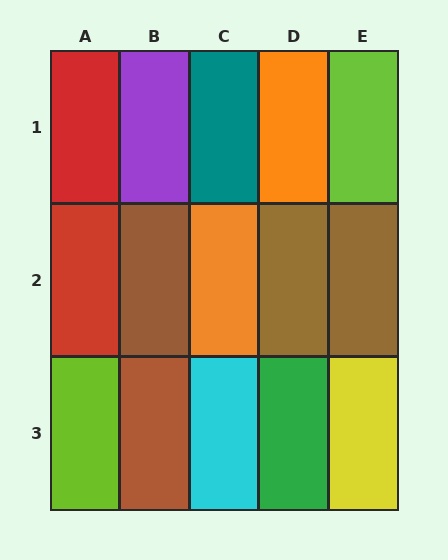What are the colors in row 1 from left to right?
Red, purple, teal, orange, lime.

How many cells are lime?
2 cells are lime.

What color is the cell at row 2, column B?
Brown.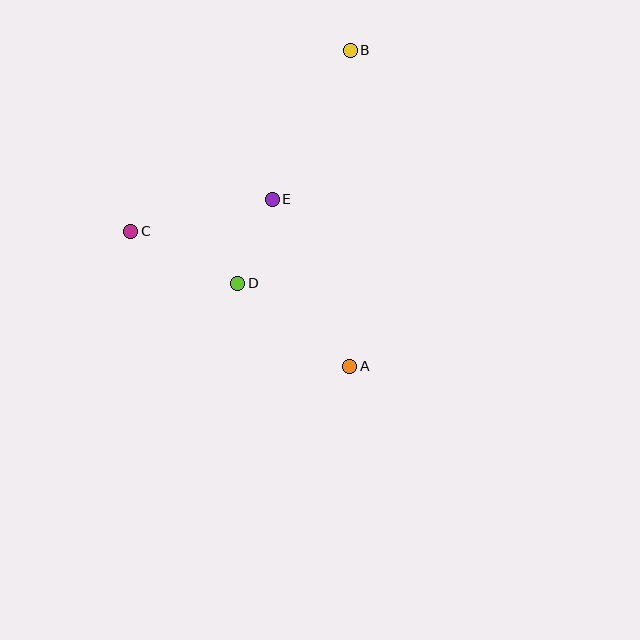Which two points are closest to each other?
Points D and E are closest to each other.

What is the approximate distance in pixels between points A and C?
The distance between A and C is approximately 257 pixels.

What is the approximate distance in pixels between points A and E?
The distance between A and E is approximately 184 pixels.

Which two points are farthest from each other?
Points A and B are farthest from each other.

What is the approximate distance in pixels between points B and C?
The distance between B and C is approximately 284 pixels.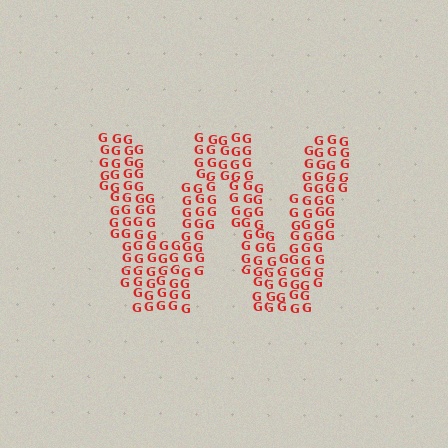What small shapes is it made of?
It is made of small letter G's.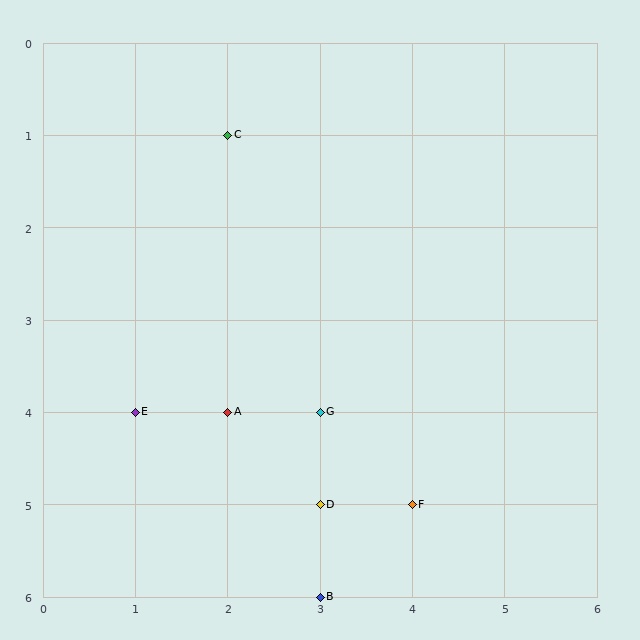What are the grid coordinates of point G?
Point G is at grid coordinates (3, 4).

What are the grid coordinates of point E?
Point E is at grid coordinates (1, 4).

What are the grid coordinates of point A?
Point A is at grid coordinates (2, 4).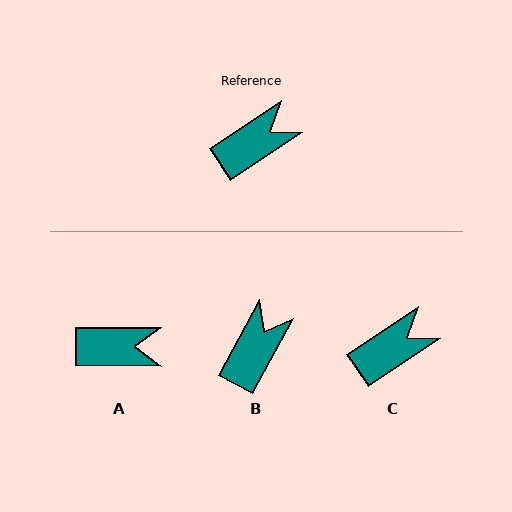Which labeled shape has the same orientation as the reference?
C.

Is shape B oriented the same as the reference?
No, it is off by about 28 degrees.